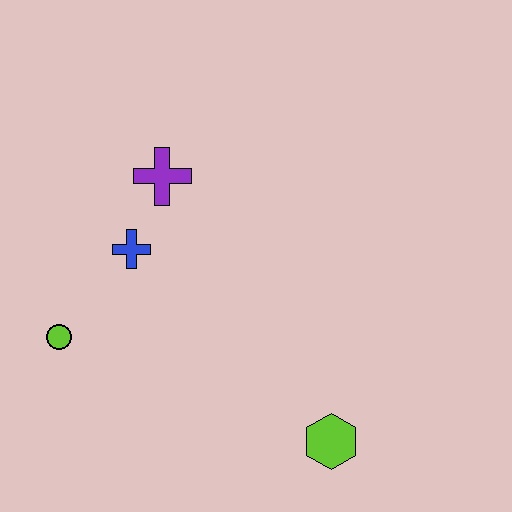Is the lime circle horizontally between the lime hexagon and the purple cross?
No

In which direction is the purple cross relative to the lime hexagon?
The purple cross is above the lime hexagon.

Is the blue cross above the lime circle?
Yes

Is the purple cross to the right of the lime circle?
Yes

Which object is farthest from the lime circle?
The lime hexagon is farthest from the lime circle.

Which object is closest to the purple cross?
The blue cross is closest to the purple cross.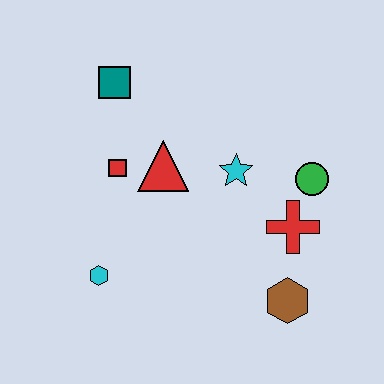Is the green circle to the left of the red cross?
No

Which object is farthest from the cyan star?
The cyan hexagon is farthest from the cyan star.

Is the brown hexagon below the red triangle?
Yes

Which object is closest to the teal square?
The red square is closest to the teal square.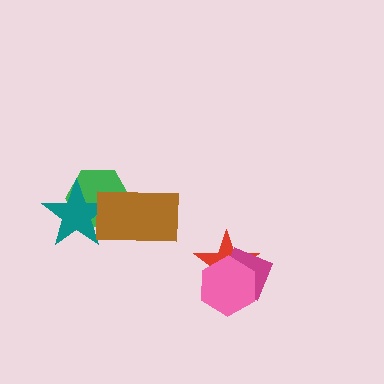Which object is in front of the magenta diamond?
The pink hexagon is in front of the magenta diamond.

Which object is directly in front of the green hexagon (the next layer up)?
The teal star is directly in front of the green hexagon.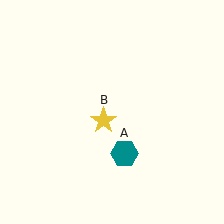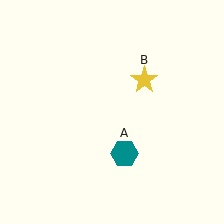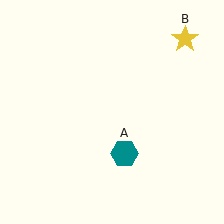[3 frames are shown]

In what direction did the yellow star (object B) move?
The yellow star (object B) moved up and to the right.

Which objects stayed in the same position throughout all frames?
Teal hexagon (object A) remained stationary.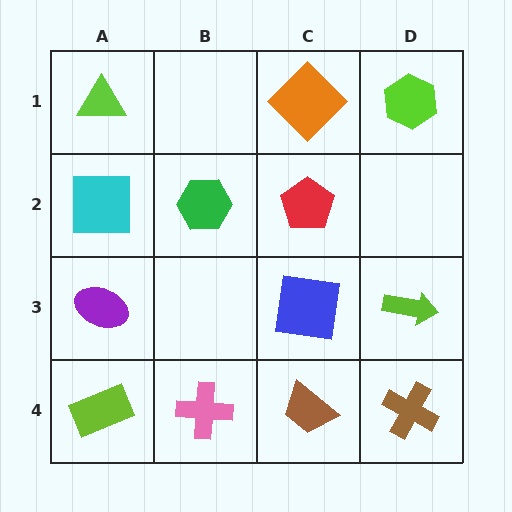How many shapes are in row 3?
3 shapes.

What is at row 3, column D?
A lime arrow.